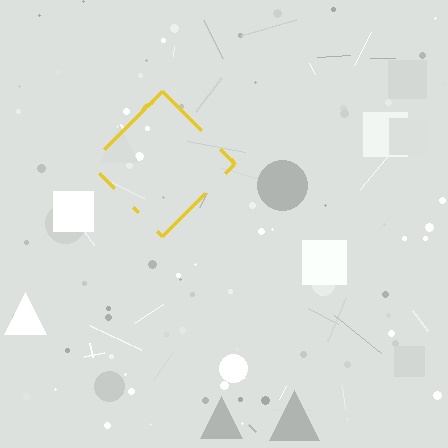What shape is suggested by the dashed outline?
The dashed outline suggests a diamond.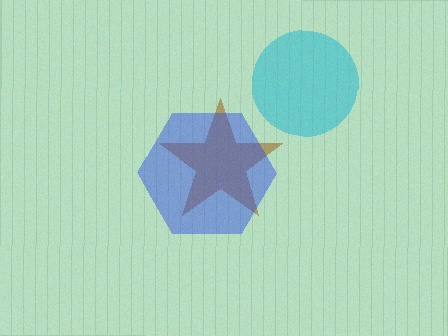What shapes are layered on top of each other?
The layered shapes are: a cyan circle, a brown star, a blue hexagon.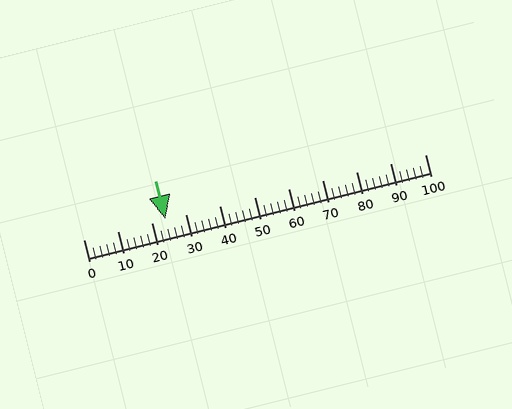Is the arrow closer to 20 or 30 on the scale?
The arrow is closer to 20.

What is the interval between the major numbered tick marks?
The major tick marks are spaced 10 units apart.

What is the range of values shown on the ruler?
The ruler shows values from 0 to 100.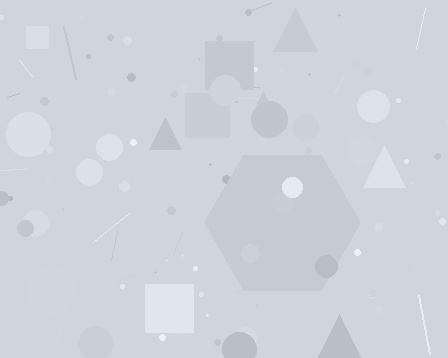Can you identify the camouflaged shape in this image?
The camouflaged shape is a hexagon.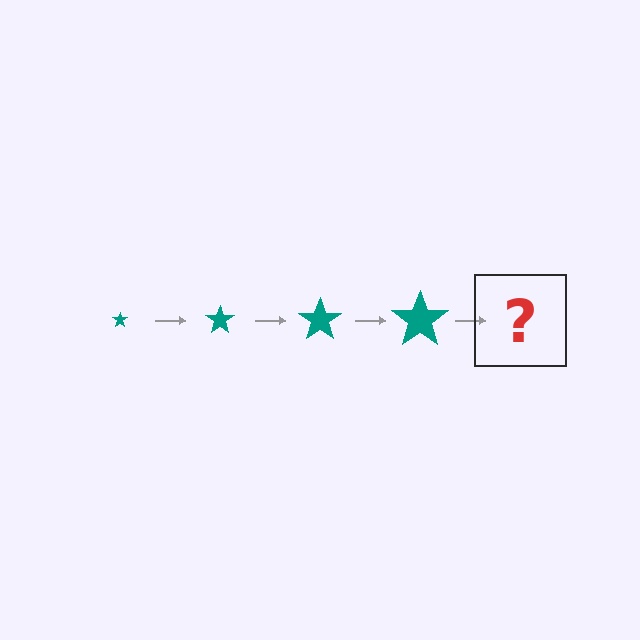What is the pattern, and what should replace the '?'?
The pattern is that the star gets progressively larger each step. The '?' should be a teal star, larger than the previous one.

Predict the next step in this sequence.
The next step is a teal star, larger than the previous one.